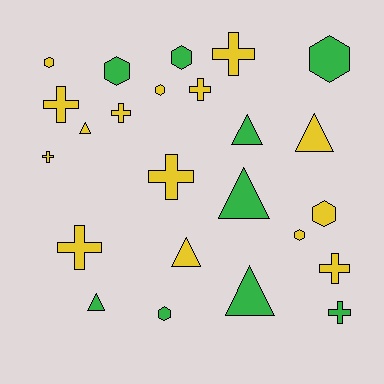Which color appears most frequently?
Yellow, with 15 objects.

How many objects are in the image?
There are 24 objects.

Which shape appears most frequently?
Cross, with 9 objects.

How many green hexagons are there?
There are 4 green hexagons.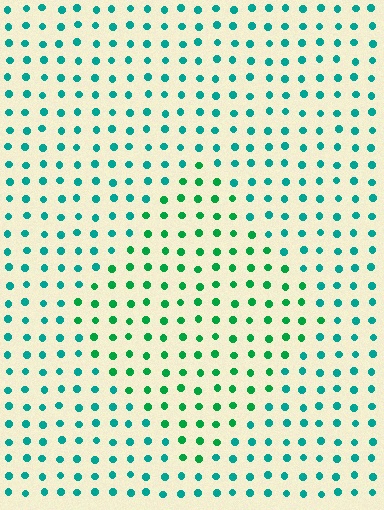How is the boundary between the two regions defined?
The boundary is defined purely by a slight shift in hue (about 31 degrees). Spacing, size, and orientation are identical on both sides.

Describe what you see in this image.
The image is filled with small teal elements in a uniform arrangement. A diamond-shaped region is visible where the elements are tinted to a slightly different hue, forming a subtle color boundary.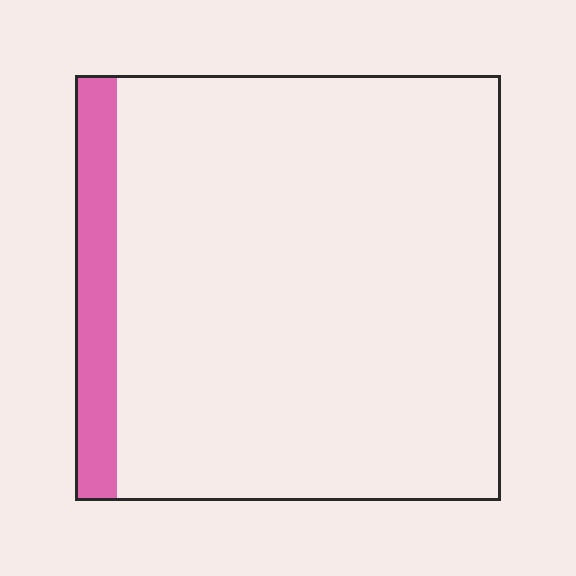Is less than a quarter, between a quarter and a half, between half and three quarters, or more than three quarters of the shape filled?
Less than a quarter.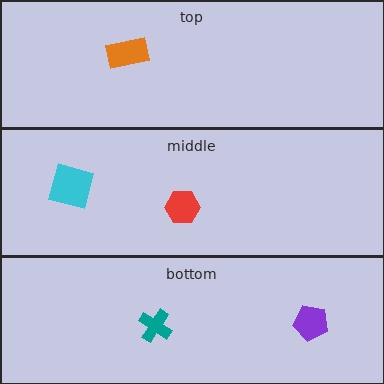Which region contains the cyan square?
The middle region.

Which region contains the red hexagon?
The middle region.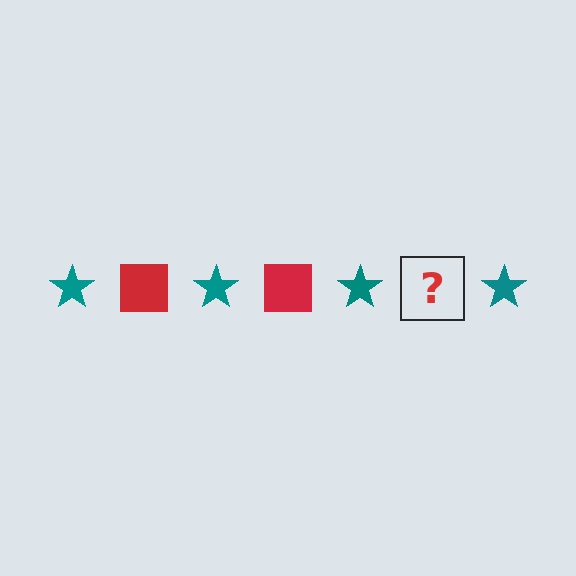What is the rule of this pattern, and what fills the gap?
The rule is that the pattern alternates between teal star and red square. The gap should be filled with a red square.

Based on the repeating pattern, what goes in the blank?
The blank should be a red square.